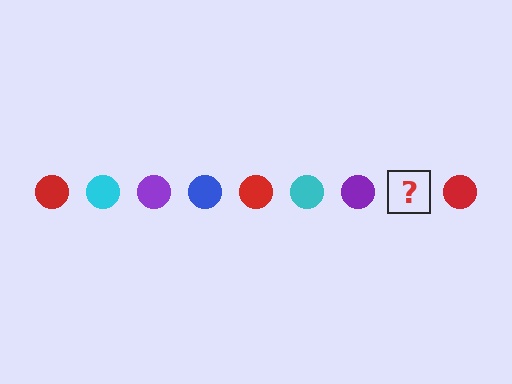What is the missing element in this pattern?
The missing element is a blue circle.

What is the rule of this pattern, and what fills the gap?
The rule is that the pattern cycles through red, cyan, purple, blue circles. The gap should be filled with a blue circle.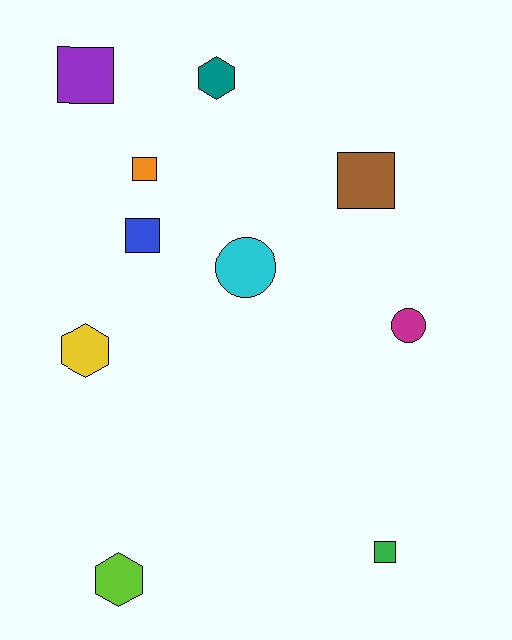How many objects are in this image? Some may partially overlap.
There are 10 objects.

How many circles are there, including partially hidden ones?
There are 2 circles.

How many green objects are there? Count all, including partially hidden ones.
There is 1 green object.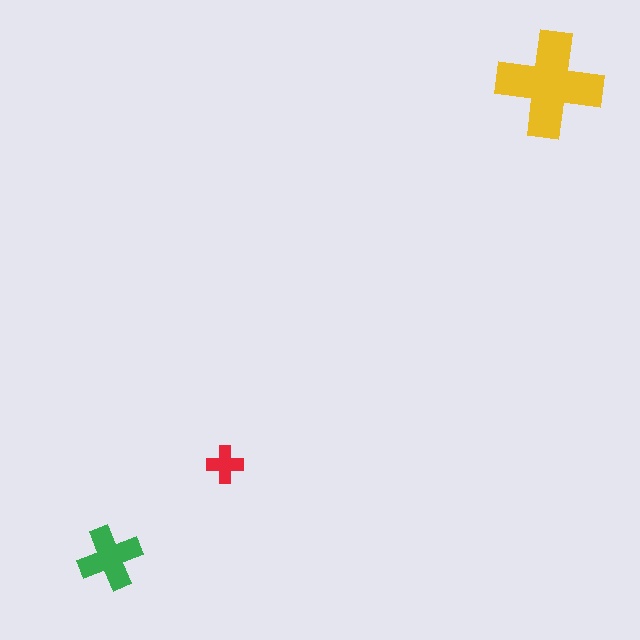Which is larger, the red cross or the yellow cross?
The yellow one.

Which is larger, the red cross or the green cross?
The green one.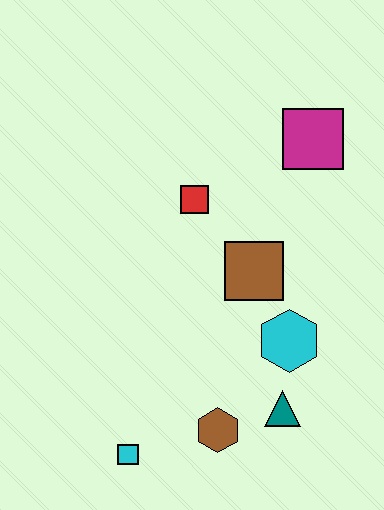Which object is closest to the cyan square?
The brown hexagon is closest to the cyan square.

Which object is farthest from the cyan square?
The magenta square is farthest from the cyan square.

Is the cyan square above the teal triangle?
No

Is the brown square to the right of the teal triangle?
No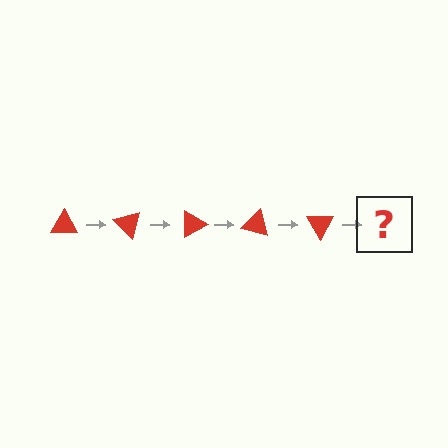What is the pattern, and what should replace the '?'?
The pattern is that the triangle rotates 45 degrees each step. The '?' should be a red triangle rotated 225 degrees.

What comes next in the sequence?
The next element should be a red triangle rotated 225 degrees.